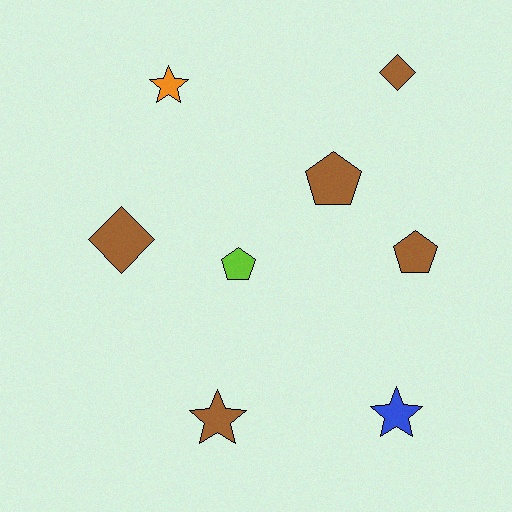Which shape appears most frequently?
Pentagon, with 3 objects.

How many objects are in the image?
There are 8 objects.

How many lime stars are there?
There are no lime stars.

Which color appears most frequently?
Brown, with 5 objects.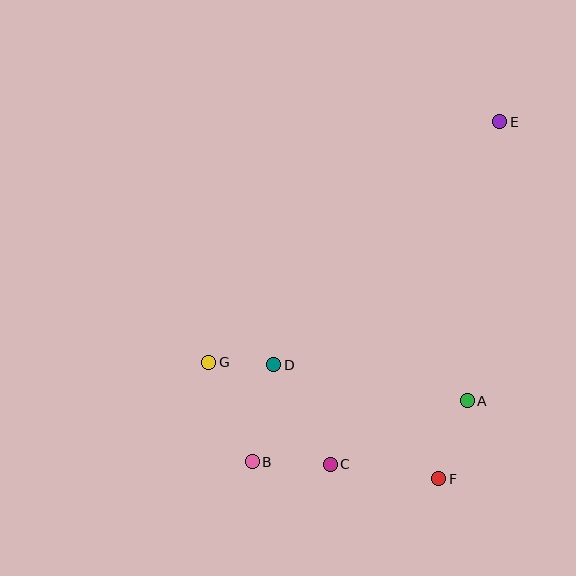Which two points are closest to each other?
Points D and G are closest to each other.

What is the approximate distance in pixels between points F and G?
The distance between F and G is approximately 258 pixels.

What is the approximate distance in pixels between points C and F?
The distance between C and F is approximately 109 pixels.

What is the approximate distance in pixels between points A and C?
The distance between A and C is approximately 151 pixels.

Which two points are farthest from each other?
Points B and E are farthest from each other.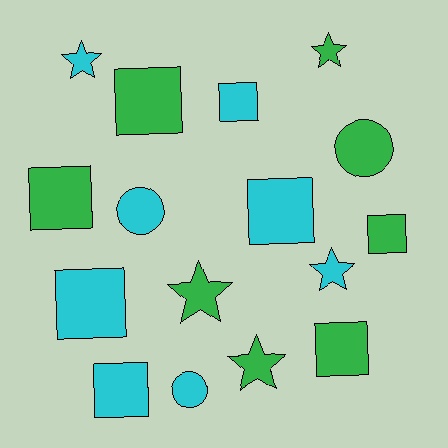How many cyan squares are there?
There are 4 cyan squares.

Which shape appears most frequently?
Square, with 8 objects.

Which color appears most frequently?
Green, with 8 objects.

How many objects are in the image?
There are 16 objects.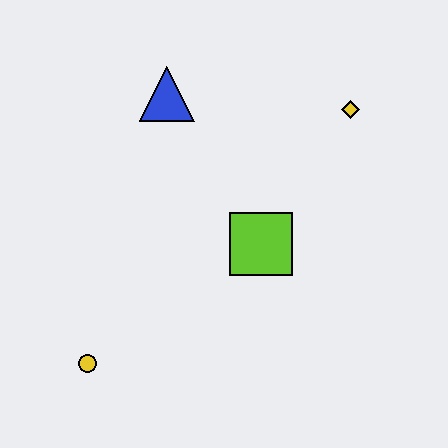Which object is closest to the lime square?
The yellow diamond is closest to the lime square.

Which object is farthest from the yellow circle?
The yellow diamond is farthest from the yellow circle.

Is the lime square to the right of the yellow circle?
Yes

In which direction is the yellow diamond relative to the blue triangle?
The yellow diamond is to the right of the blue triangle.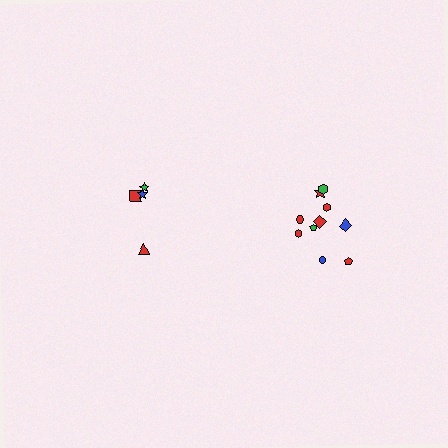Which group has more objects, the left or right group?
The right group.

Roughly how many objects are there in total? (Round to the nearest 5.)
Roughly 15 objects in total.